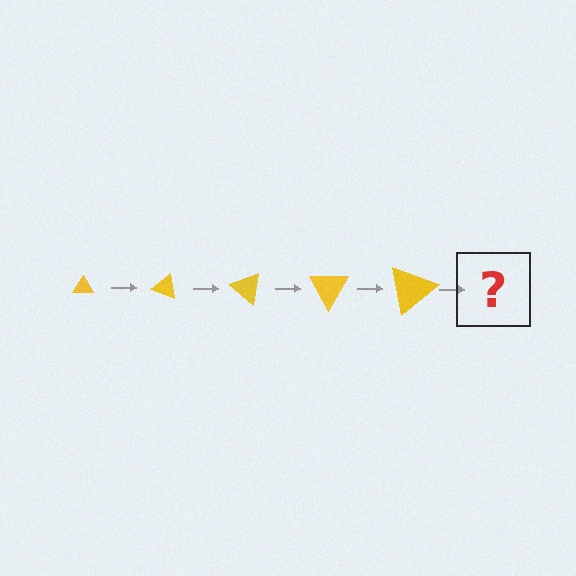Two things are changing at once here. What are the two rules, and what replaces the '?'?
The two rules are that the triangle grows larger each step and it rotates 20 degrees each step. The '?' should be a triangle, larger than the previous one and rotated 100 degrees from the start.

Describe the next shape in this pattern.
It should be a triangle, larger than the previous one and rotated 100 degrees from the start.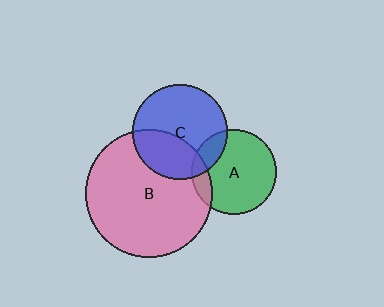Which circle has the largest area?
Circle B (pink).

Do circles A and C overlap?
Yes.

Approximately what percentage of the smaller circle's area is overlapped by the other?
Approximately 15%.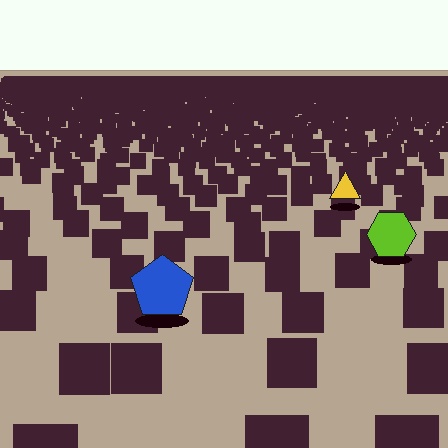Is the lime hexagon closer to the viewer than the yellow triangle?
Yes. The lime hexagon is closer — you can tell from the texture gradient: the ground texture is coarser near it.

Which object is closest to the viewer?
The blue pentagon is closest. The texture marks near it are larger and more spread out.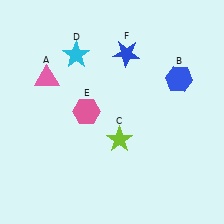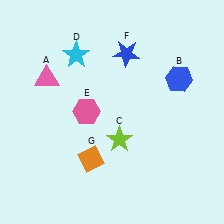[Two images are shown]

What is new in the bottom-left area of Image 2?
An orange diamond (G) was added in the bottom-left area of Image 2.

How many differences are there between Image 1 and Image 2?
There is 1 difference between the two images.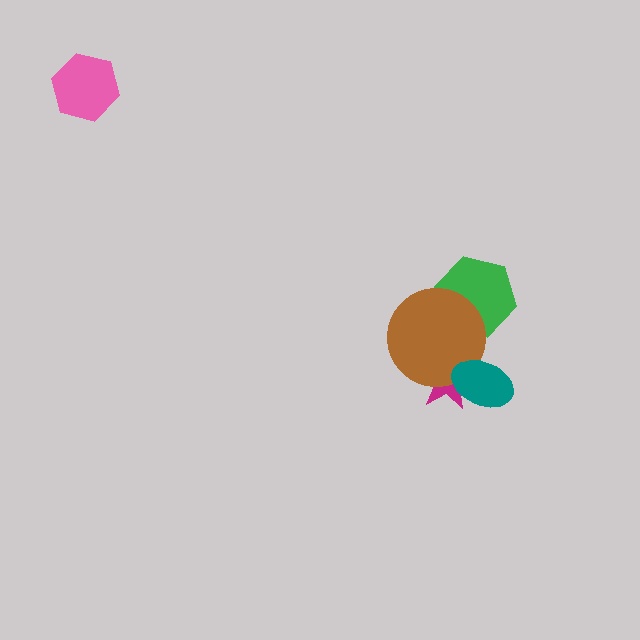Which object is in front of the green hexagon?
The brown circle is in front of the green hexagon.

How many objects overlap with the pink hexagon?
0 objects overlap with the pink hexagon.